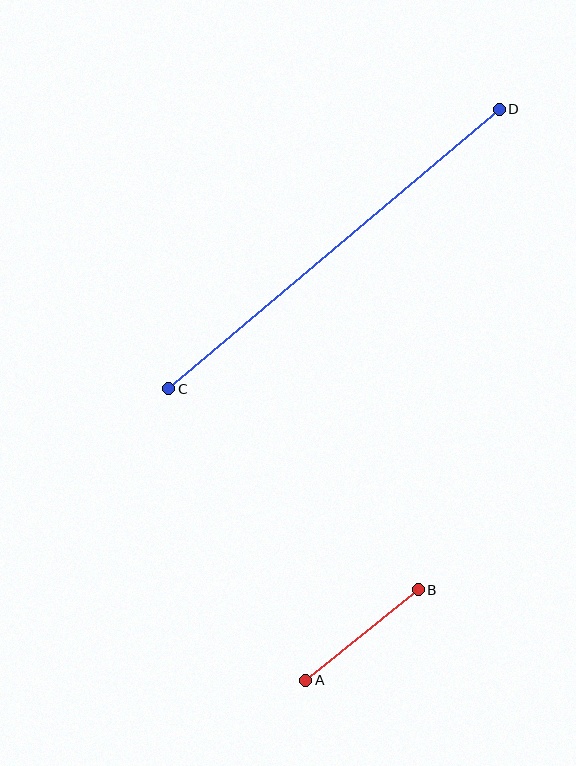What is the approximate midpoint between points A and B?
The midpoint is at approximately (362, 635) pixels.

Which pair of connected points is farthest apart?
Points C and D are farthest apart.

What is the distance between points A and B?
The distance is approximately 144 pixels.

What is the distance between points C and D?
The distance is approximately 433 pixels.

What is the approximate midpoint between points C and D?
The midpoint is at approximately (334, 249) pixels.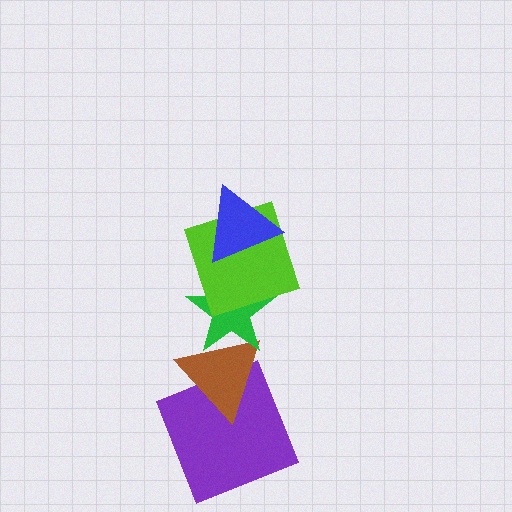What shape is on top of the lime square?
The blue triangle is on top of the lime square.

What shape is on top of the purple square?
The brown triangle is on top of the purple square.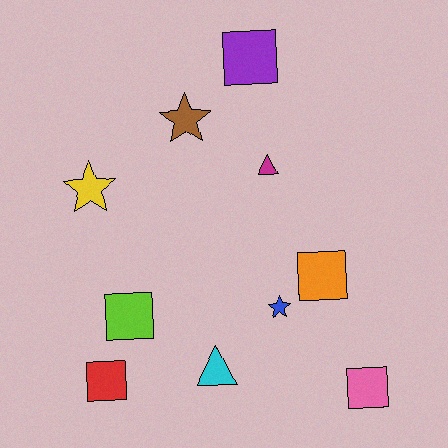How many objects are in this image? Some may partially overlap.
There are 10 objects.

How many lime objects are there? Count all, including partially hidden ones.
There is 1 lime object.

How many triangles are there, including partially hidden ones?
There are 2 triangles.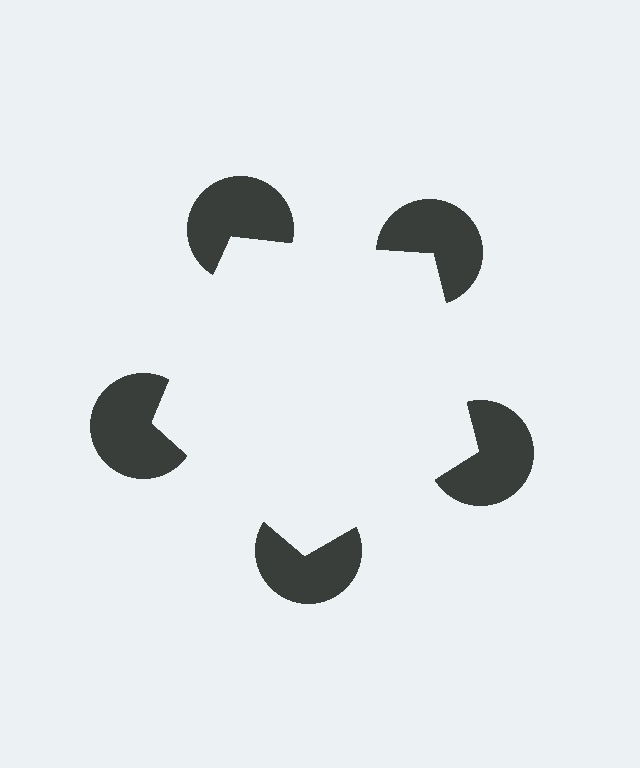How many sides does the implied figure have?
5 sides.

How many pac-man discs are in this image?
There are 5 — one at each vertex of the illusory pentagon.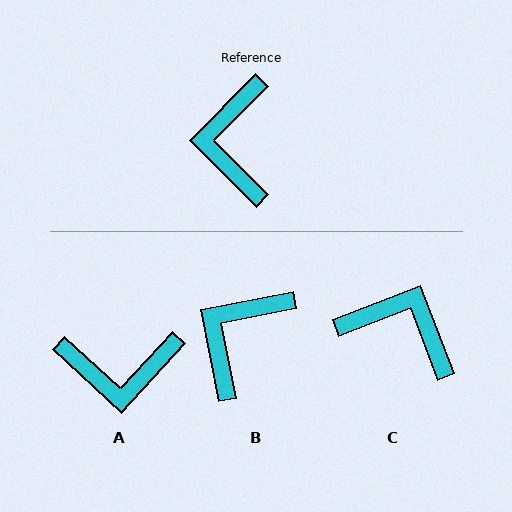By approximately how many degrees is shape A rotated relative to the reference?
Approximately 92 degrees counter-clockwise.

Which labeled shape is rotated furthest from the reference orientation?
C, about 114 degrees away.